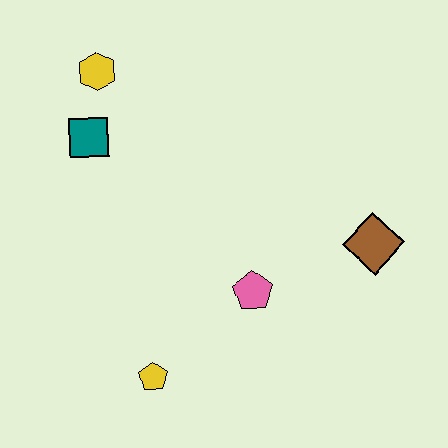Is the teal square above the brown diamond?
Yes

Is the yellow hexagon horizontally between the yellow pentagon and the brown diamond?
No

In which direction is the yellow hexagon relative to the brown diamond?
The yellow hexagon is to the left of the brown diamond.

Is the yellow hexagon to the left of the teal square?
No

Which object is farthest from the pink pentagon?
The yellow hexagon is farthest from the pink pentagon.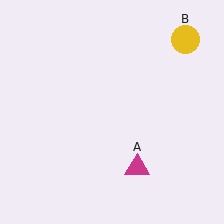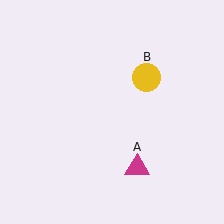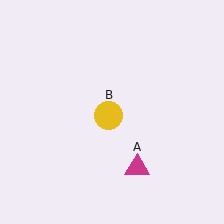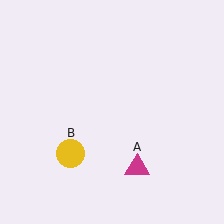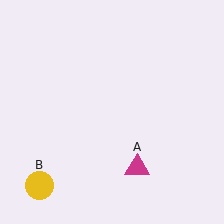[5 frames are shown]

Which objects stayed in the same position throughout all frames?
Magenta triangle (object A) remained stationary.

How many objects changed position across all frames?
1 object changed position: yellow circle (object B).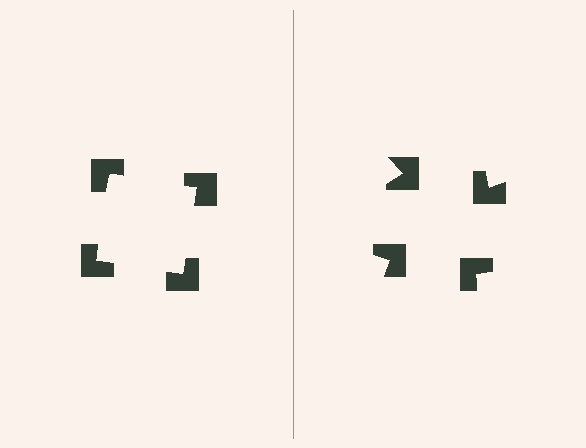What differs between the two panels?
The notched squares are positioned identically on both sides; only the wedge orientations differ. On the left they align to a square; on the right they are misaligned.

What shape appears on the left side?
An illusory square.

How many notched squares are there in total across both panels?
8 — 4 on each side.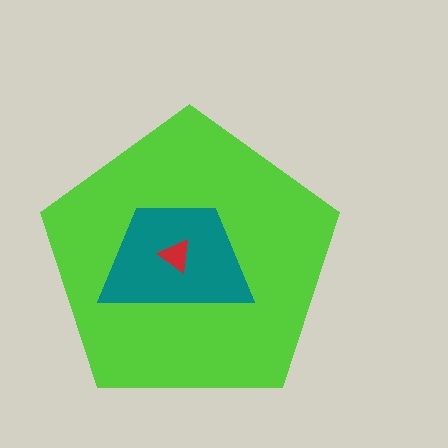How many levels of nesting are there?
3.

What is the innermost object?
The red triangle.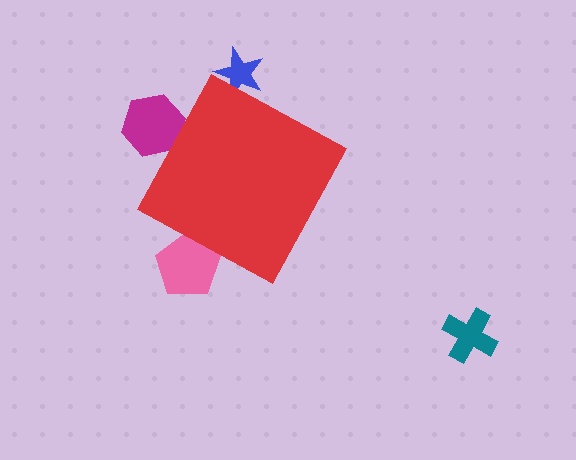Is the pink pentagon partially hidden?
Yes, the pink pentagon is partially hidden behind the red diamond.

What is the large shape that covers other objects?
A red diamond.